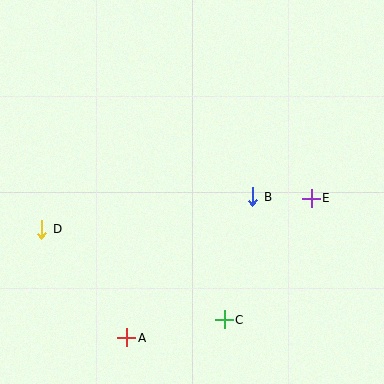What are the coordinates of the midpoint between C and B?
The midpoint between C and B is at (238, 258).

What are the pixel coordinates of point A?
Point A is at (127, 338).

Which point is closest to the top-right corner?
Point E is closest to the top-right corner.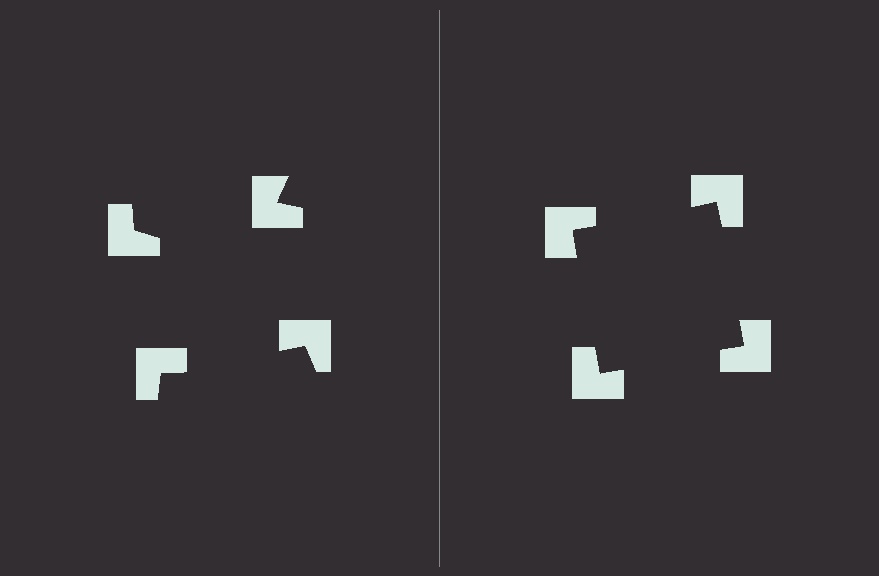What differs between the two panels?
The notched squares are positioned identically on both sides; only the wedge orientations differ. On the right they align to a square; on the left they are misaligned.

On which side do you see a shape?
An illusory square appears on the right side. On the left side the wedge cuts are rotated, so no coherent shape forms.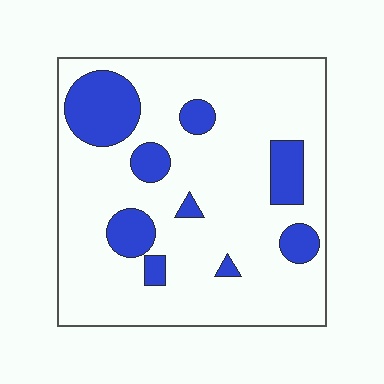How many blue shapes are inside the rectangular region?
9.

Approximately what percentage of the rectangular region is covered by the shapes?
Approximately 20%.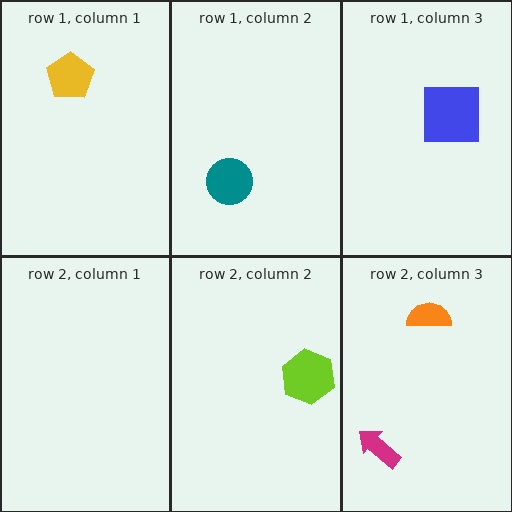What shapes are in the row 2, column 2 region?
The lime hexagon.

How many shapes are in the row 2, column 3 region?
2.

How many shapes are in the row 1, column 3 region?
1.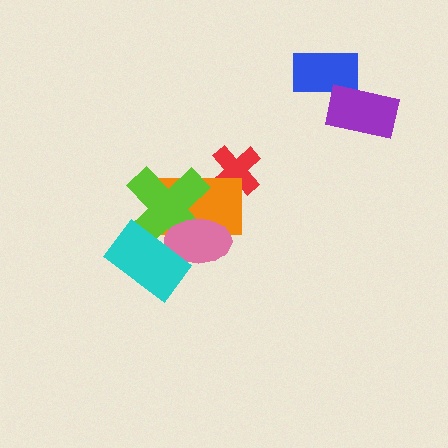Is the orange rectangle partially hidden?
Yes, it is partially covered by another shape.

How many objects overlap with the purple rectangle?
1 object overlaps with the purple rectangle.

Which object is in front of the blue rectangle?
The purple rectangle is in front of the blue rectangle.